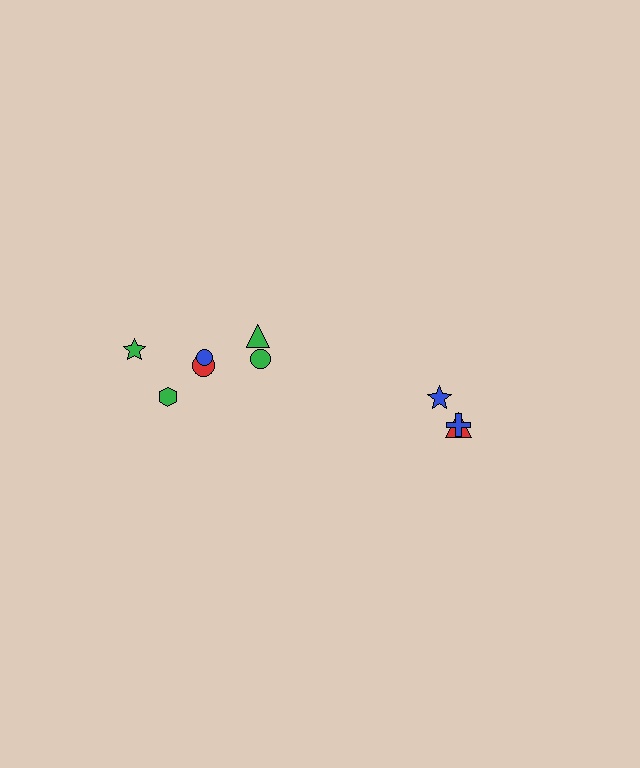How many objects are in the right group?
There are 3 objects.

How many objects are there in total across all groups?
There are 9 objects.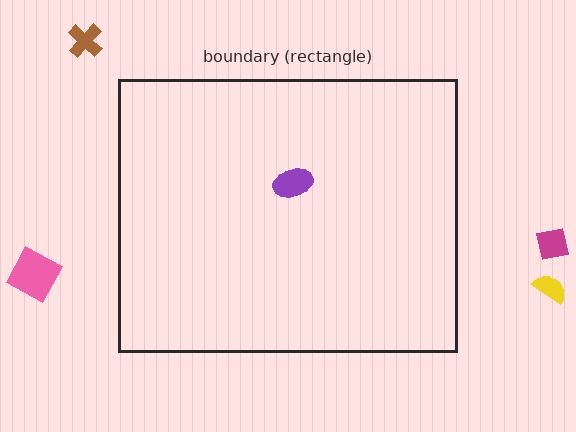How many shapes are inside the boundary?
1 inside, 4 outside.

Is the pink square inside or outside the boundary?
Outside.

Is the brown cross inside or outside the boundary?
Outside.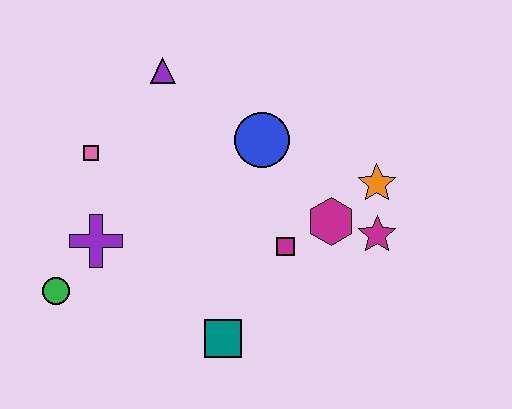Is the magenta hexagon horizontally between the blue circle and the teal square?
No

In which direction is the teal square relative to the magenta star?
The teal square is to the left of the magenta star.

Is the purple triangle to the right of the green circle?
Yes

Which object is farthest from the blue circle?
The green circle is farthest from the blue circle.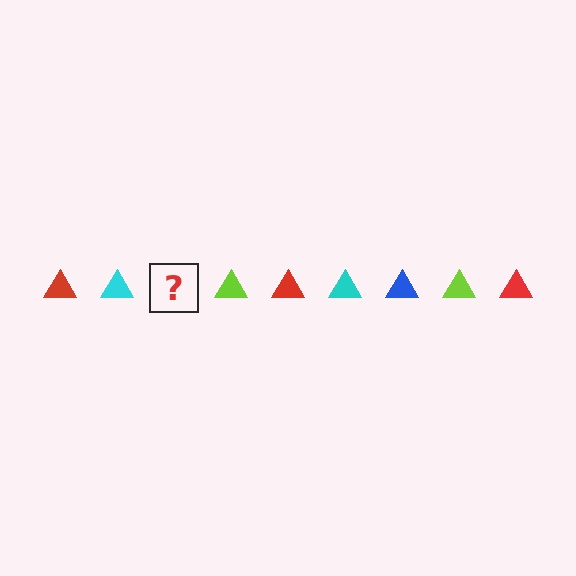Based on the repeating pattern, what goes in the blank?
The blank should be a blue triangle.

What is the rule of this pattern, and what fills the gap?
The rule is that the pattern cycles through red, cyan, blue, lime triangles. The gap should be filled with a blue triangle.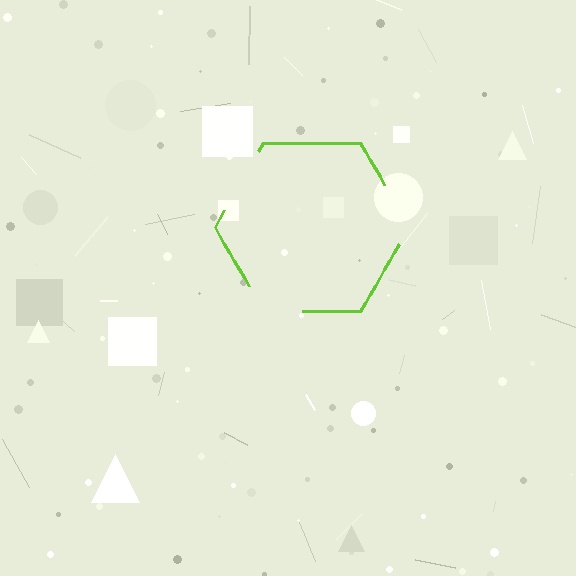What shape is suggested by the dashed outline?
The dashed outline suggests a hexagon.